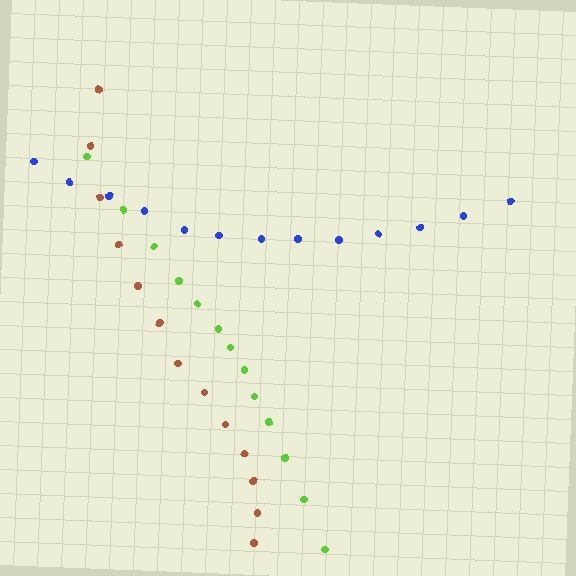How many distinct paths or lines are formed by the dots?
There are 3 distinct paths.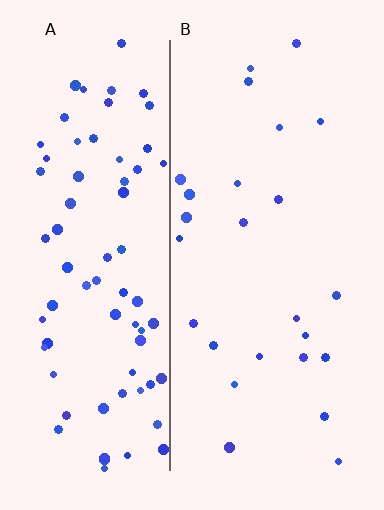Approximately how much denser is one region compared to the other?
Approximately 3.1× — region A over region B.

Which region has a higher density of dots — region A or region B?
A (the left).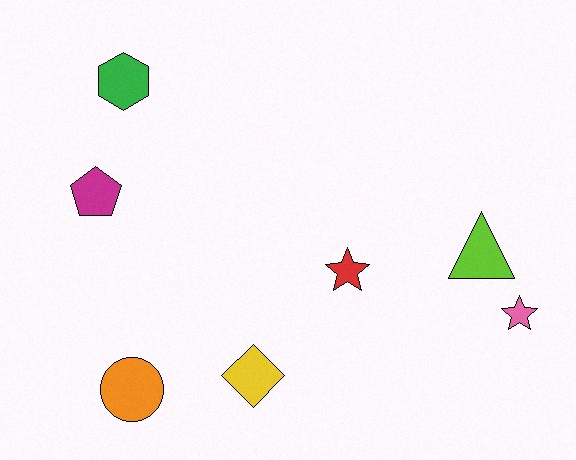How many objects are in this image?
There are 7 objects.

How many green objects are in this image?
There is 1 green object.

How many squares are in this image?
There are no squares.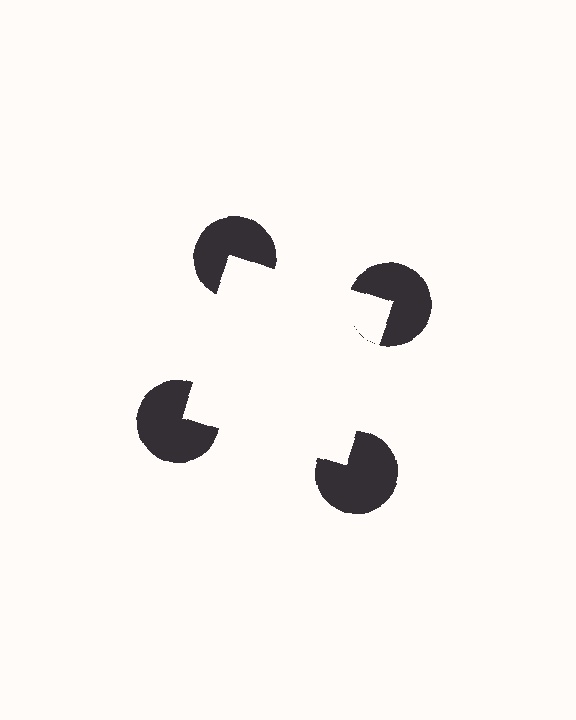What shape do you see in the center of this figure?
An illusory square — its edges are inferred from the aligned wedge cuts in the pac-man discs, not physically drawn.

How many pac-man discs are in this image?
There are 4 — one at each vertex of the illusory square.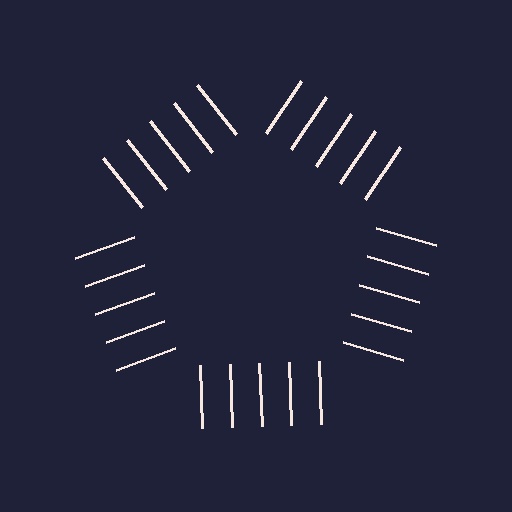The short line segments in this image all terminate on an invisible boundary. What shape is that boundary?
An illusory pentagon — the line segments terminate on its edges but no continuous stroke is drawn.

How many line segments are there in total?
25 — 5 along each of the 5 edges.